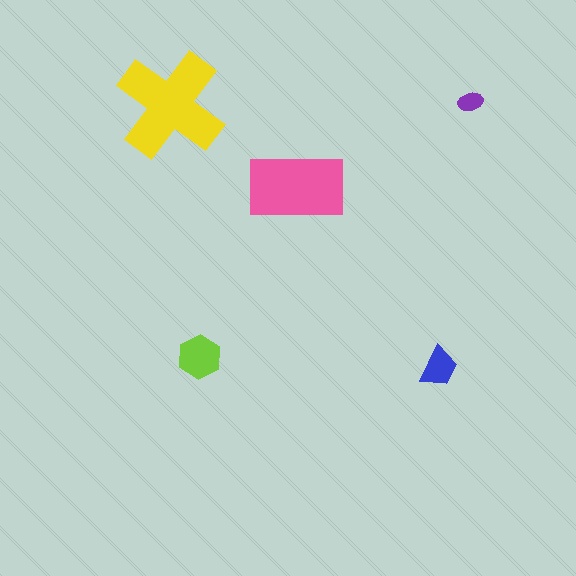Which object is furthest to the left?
The yellow cross is leftmost.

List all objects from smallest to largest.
The purple ellipse, the blue trapezoid, the lime hexagon, the pink rectangle, the yellow cross.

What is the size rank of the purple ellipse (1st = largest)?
5th.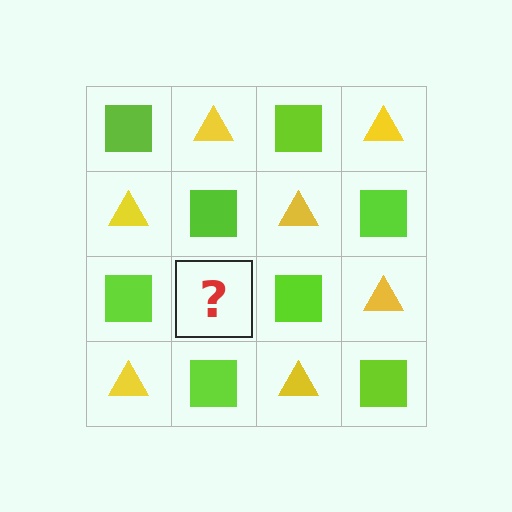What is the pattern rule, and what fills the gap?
The rule is that it alternates lime square and yellow triangle in a checkerboard pattern. The gap should be filled with a yellow triangle.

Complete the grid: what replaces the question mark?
The question mark should be replaced with a yellow triangle.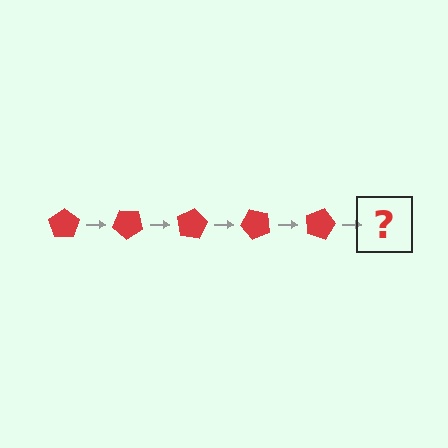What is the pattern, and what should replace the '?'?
The pattern is that the pentagon rotates 40 degrees each step. The '?' should be a red pentagon rotated 200 degrees.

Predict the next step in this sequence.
The next step is a red pentagon rotated 200 degrees.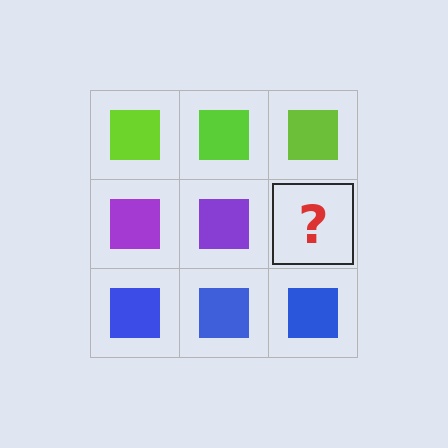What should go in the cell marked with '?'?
The missing cell should contain a purple square.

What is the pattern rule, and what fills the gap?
The rule is that each row has a consistent color. The gap should be filled with a purple square.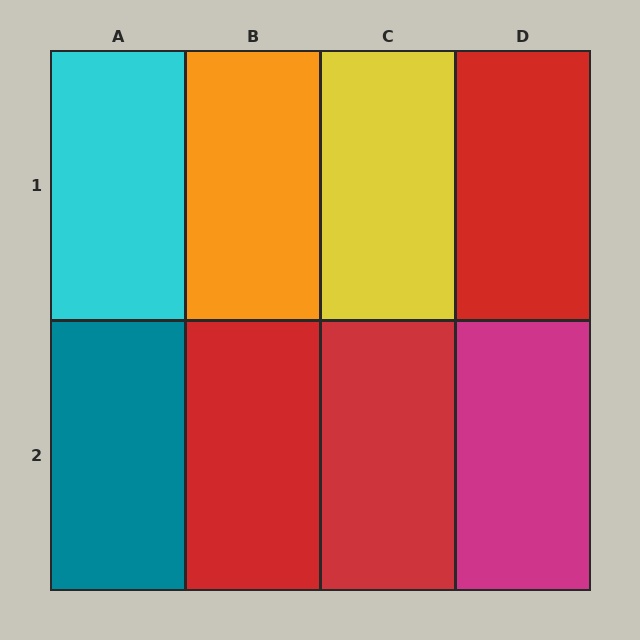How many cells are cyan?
1 cell is cyan.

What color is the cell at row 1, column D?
Red.